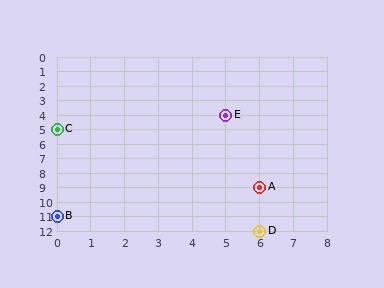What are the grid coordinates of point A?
Point A is at grid coordinates (6, 9).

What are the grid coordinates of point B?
Point B is at grid coordinates (0, 11).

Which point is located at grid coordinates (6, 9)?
Point A is at (6, 9).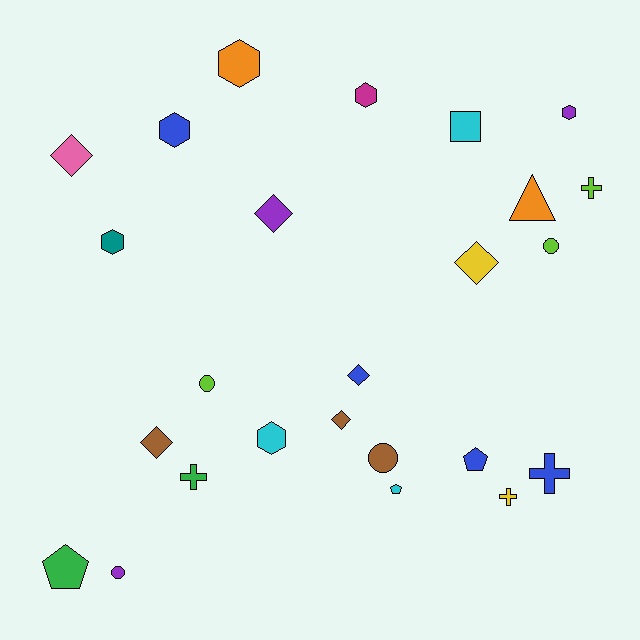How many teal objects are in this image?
There is 1 teal object.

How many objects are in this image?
There are 25 objects.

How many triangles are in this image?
There is 1 triangle.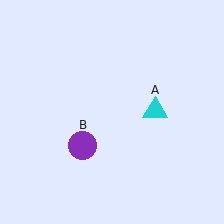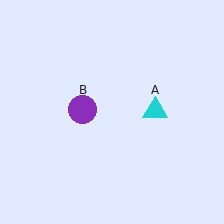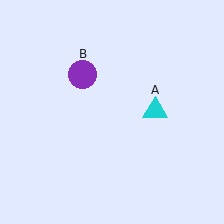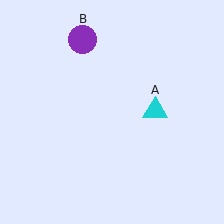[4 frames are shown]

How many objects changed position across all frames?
1 object changed position: purple circle (object B).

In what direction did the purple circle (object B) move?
The purple circle (object B) moved up.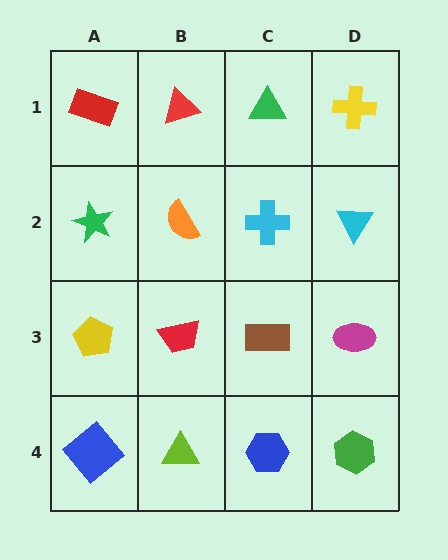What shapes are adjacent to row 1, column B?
An orange semicircle (row 2, column B), a red rectangle (row 1, column A), a green triangle (row 1, column C).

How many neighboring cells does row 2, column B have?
4.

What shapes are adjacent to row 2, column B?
A red triangle (row 1, column B), a red trapezoid (row 3, column B), a green star (row 2, column A), a cyan cross (row 2, column C).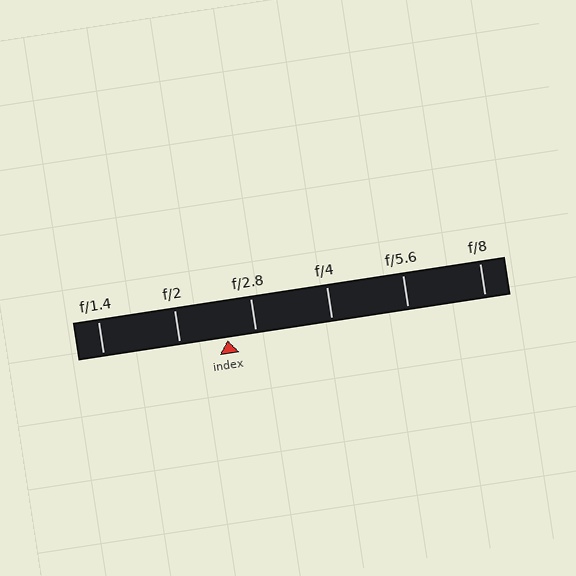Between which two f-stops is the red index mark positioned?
The index mark is between f/2 and f/2.8.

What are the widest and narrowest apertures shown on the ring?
The widest aperture shown is f/1.4 and the narrowest is f/8.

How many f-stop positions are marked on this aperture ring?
There are 6 f-stop positions marked.